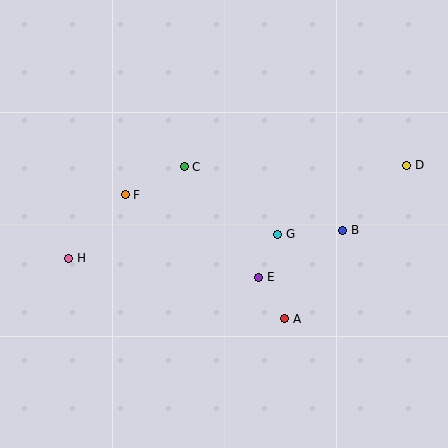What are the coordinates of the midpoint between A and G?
The midpoint between A and G is at (281, 277).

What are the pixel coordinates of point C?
Point C is at (184, 167).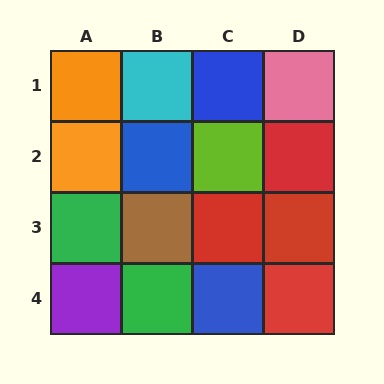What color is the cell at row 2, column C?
Lime.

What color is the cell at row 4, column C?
Blue.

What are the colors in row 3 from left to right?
Green, brown, red, red.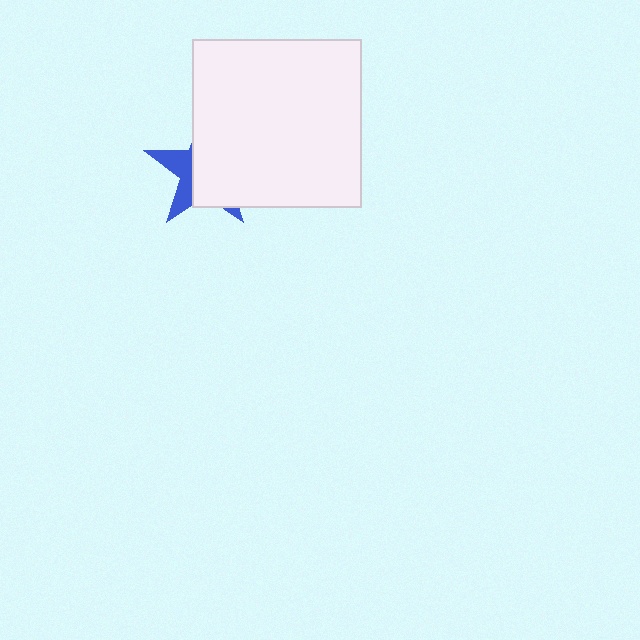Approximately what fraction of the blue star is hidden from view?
Roughly 68% of the blue star is hidden behind the white square.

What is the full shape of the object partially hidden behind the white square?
The partially hidden object is a blue star.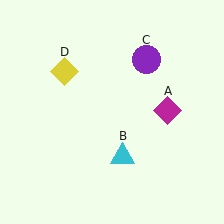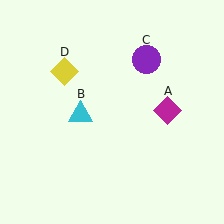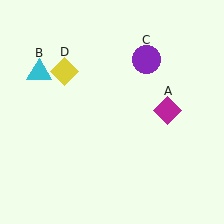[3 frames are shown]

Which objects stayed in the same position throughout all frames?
Magenta diamond (object A) and purple circle (object C) and yellow diamond (object D) remained stationary.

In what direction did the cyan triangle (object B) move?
The cyan triangle (object B) moved up and to the left.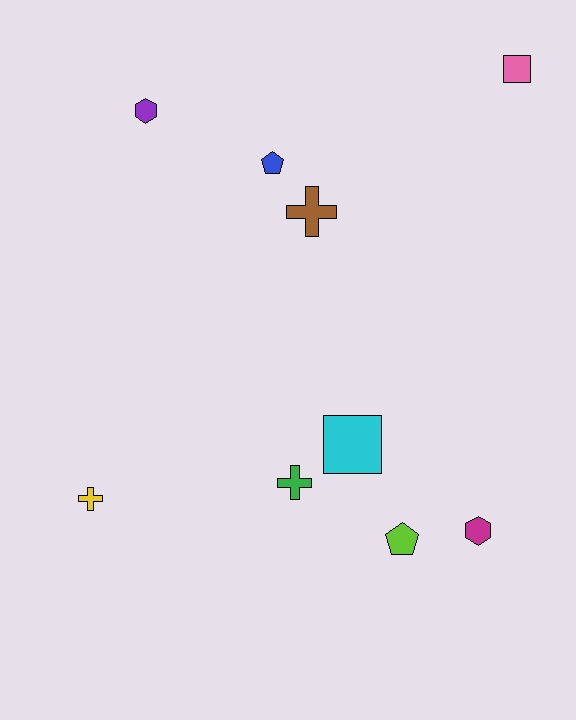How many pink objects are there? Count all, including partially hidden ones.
There is 1 pink object.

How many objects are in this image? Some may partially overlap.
There are 9 objects.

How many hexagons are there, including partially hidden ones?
There are 2 hexagons.